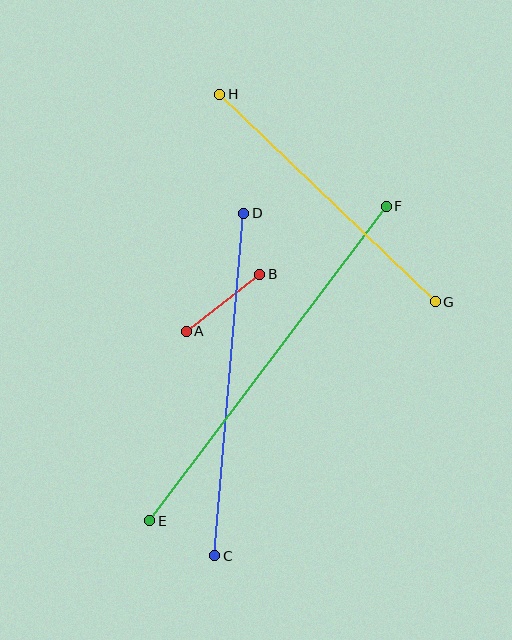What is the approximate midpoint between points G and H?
The midpoint is at approximately (327, 198) pixels.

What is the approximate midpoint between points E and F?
The midpoint is at approximately (268, 363) pixels.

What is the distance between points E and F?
The distance is approximately 394 pixels.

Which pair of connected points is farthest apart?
Points E and F are farthest apart.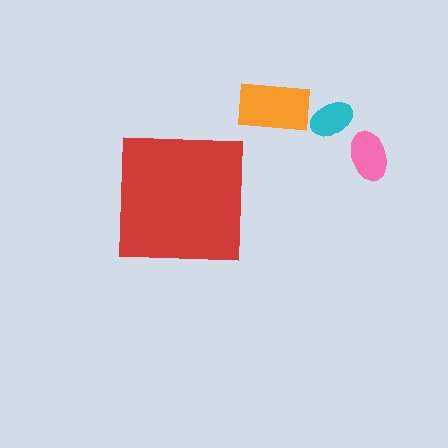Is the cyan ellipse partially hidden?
No, the cyan ellipse is fully visible.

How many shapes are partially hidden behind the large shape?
0 shapes are partially hidden.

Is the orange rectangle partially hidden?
No, the orange rectangle is fully visible.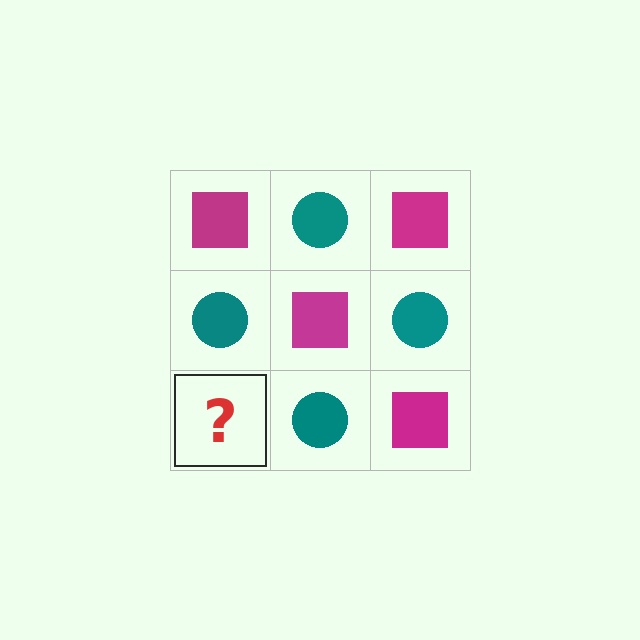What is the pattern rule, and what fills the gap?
The rule is that it alternates magenta square and teal circle in a checkerboard pattern. The gap should be filled with a magenta square.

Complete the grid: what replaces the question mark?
The question mark should be replaced with a magenta square.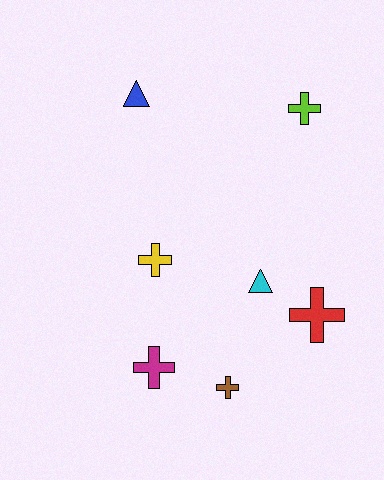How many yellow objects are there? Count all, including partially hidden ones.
There is 1 yellow object.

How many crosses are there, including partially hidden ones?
There are 5 crosses.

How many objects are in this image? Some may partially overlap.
There are 7 objects.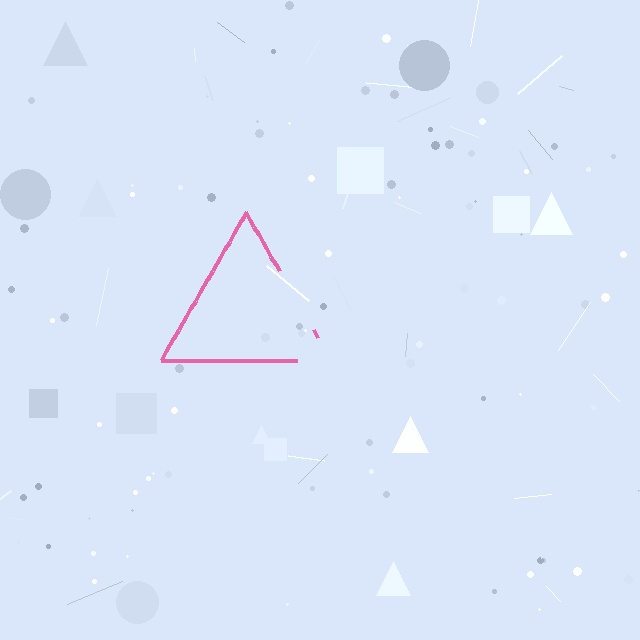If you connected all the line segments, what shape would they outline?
They would outline a triangle.